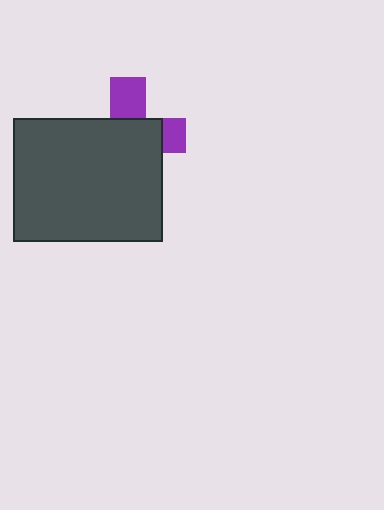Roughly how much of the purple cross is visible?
A small part of it is visible (roughly 32%).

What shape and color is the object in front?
The object in front is a dark gray rectangle.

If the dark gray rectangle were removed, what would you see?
You would see the complete purple cross.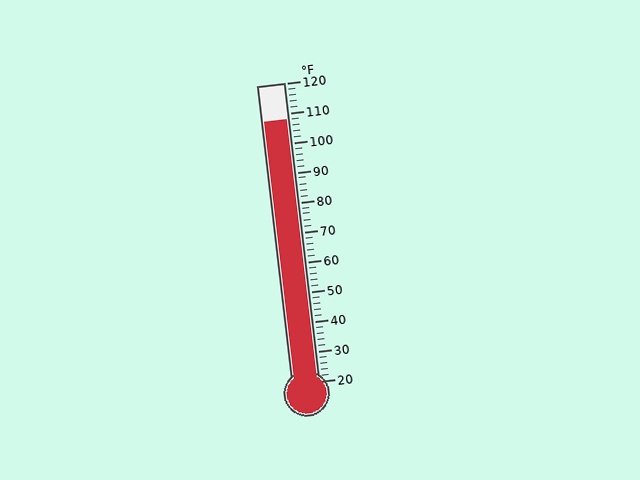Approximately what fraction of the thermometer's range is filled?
The thermometer is filled to approximately 90% of its range.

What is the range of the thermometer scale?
The thermometer scale ranges from 20°F to 120°F.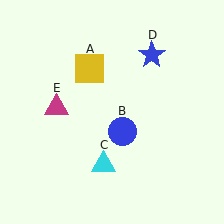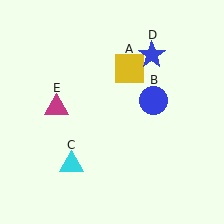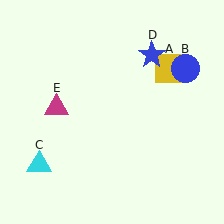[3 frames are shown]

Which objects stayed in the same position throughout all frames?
Blue star (object D) and magenta triangle (object E) remained stationary.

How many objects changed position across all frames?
3 objects changed position: yellow square (object A), blue circle (object B), cyan triangle (object C).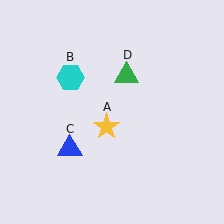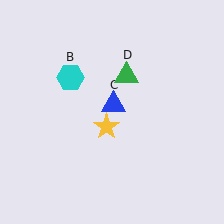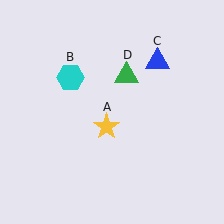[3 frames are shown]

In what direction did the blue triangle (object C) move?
The blue triangle (object C) moved up and to the right.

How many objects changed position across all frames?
1 object changed position: blue triangle (object C).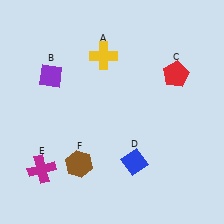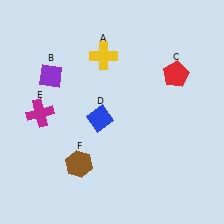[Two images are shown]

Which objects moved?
The objects that moved are: the blue diamond (D), the magenta cross (E).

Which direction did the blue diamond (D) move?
The blue diamond (D) moved up.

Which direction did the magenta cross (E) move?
The magenta cross (E) moved up.